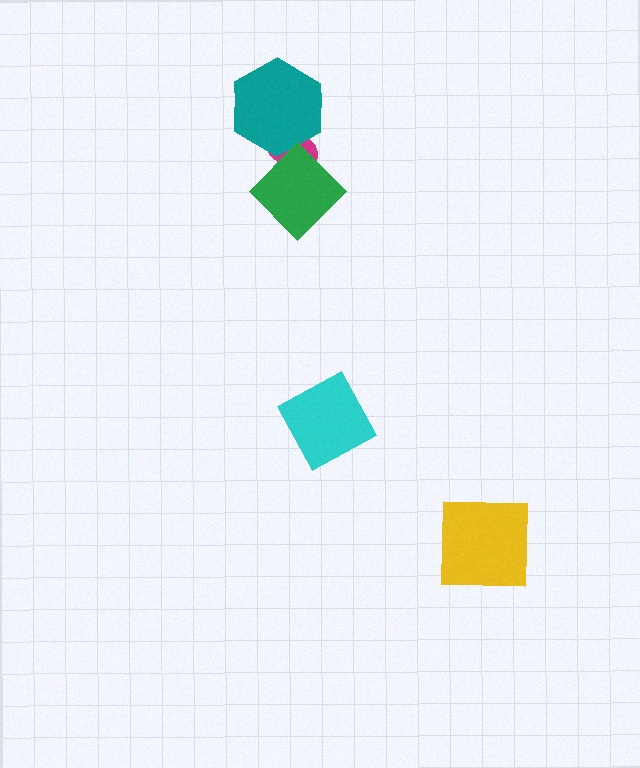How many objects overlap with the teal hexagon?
2 objects overlap with the teal hexagon.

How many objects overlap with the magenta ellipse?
2 objects overlap with the magenta ellipse.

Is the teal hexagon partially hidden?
Yes, it is partially covered by another shape.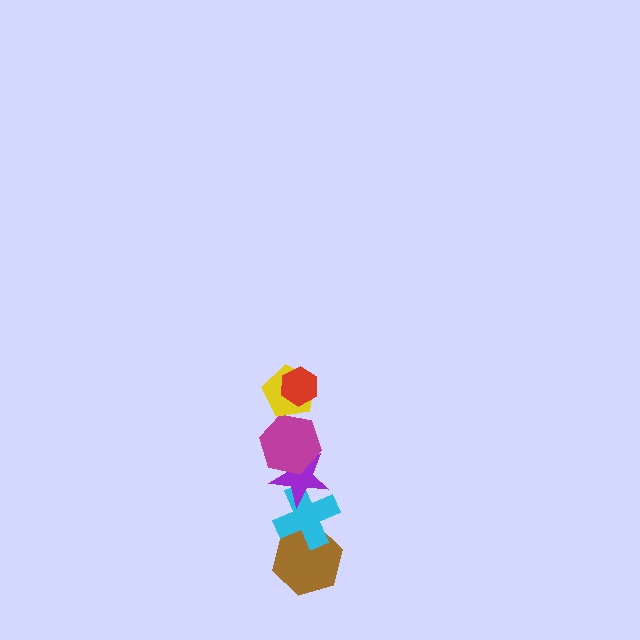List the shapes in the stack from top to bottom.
From top to bottom: the red hexagon, the yellow pentagon, the magenta hexagon, the purple star, the cyan cross, the brown hexagon.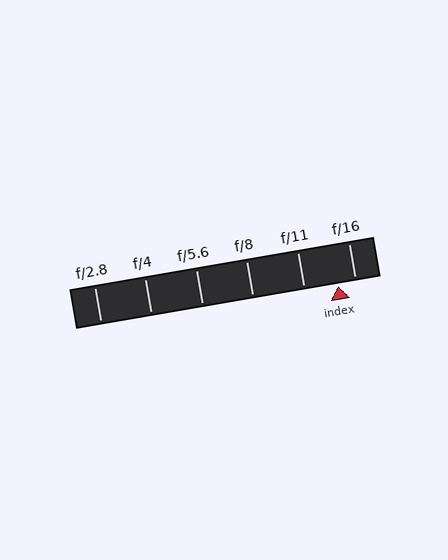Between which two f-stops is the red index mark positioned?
The index mark is between f/11 and f/16.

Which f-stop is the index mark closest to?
The index mark is closest to f/16.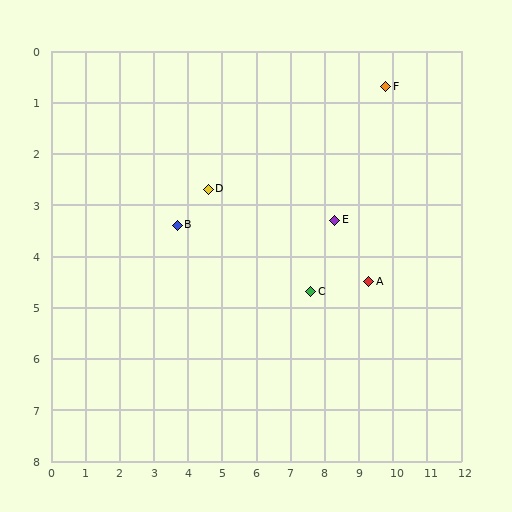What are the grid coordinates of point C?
Point C is at approximately (7.6, 4.7).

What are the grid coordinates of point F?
Point F is at approximately (9.8, 0.7).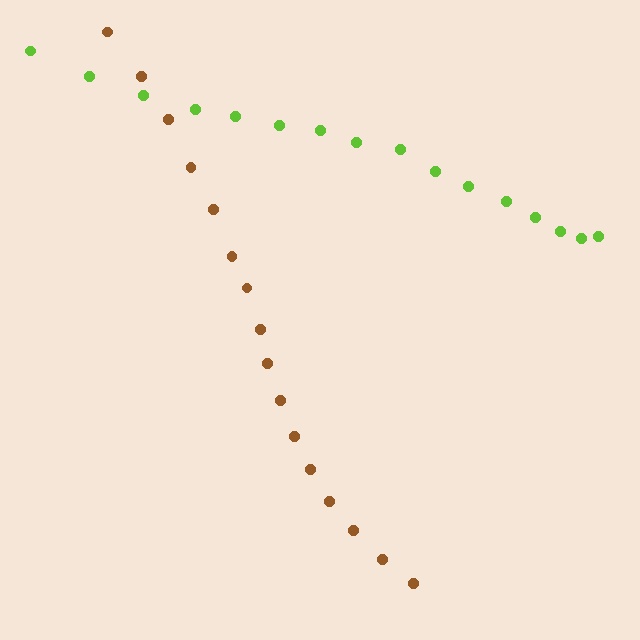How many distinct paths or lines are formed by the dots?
There are 2 distinct paths.